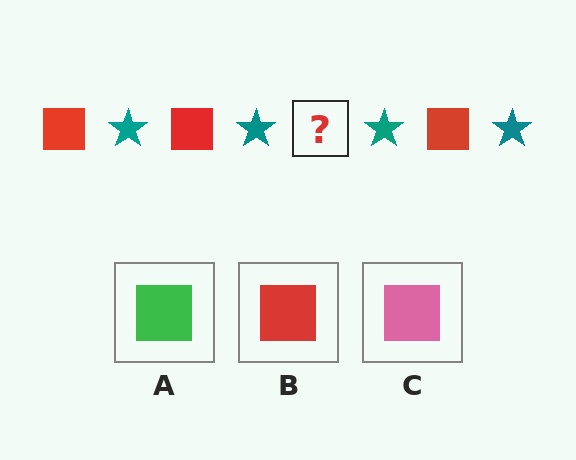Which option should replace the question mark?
Option B.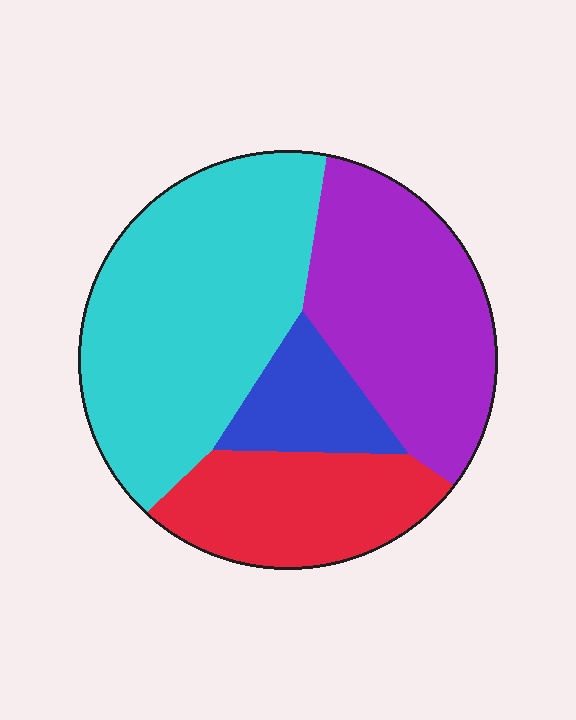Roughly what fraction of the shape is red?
Red takes up about one fifth (1/5) of the shape.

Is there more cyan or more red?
Cyan.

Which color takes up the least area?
Blue, at roughly 10%.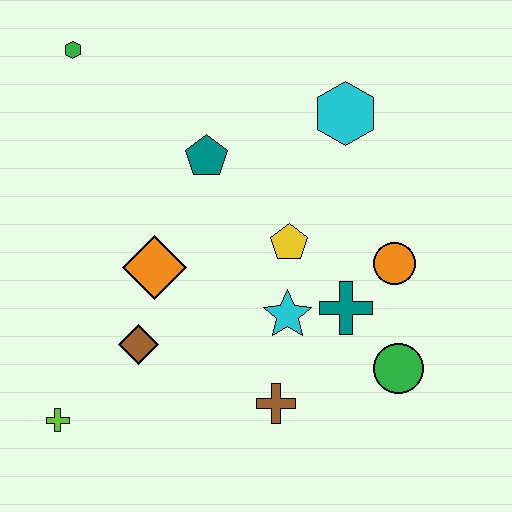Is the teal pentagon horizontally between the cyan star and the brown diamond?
Yes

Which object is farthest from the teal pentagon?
The lime cross is farthest from the teal pentagon.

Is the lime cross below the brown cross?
Yes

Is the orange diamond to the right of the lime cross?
Yes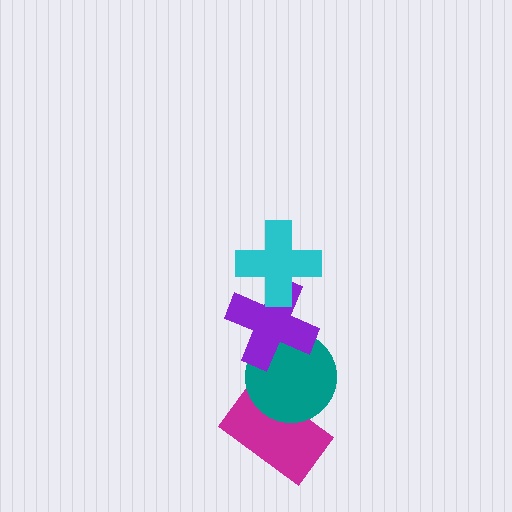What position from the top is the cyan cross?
The cyan cross is 1st from the top.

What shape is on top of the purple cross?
The cyan cross is on top of the purple cross.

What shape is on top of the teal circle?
The purple cross is on top of the teal circle.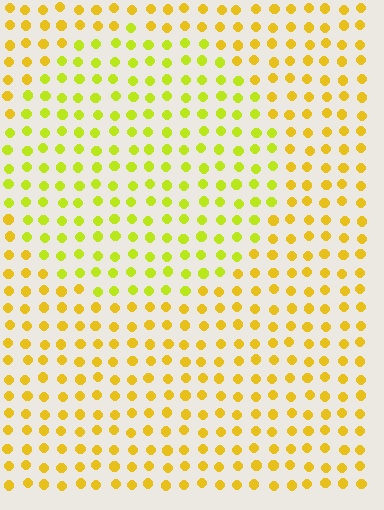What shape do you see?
I see a circle.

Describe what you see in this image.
The image is filled with small yellow elements in a uniform arrangement. A circle-shaped region is visible where the elements are tinted to a slightly different hue, forming a subtle color boundary.